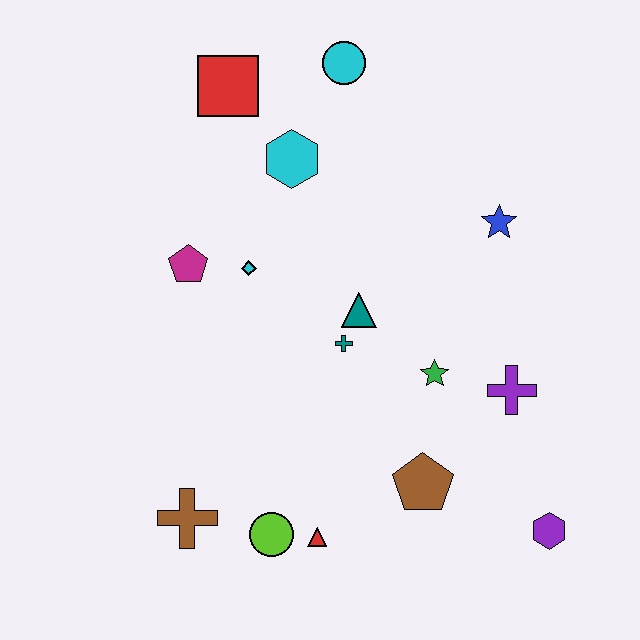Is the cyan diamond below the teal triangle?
No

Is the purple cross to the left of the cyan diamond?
No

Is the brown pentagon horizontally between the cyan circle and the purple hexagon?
Yes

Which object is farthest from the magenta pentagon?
The purple hexagon is farthest from the magenta pentagon.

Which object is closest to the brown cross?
The lime circle is closest to the brown cross.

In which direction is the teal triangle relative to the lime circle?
The teal triangle is above the lime circle.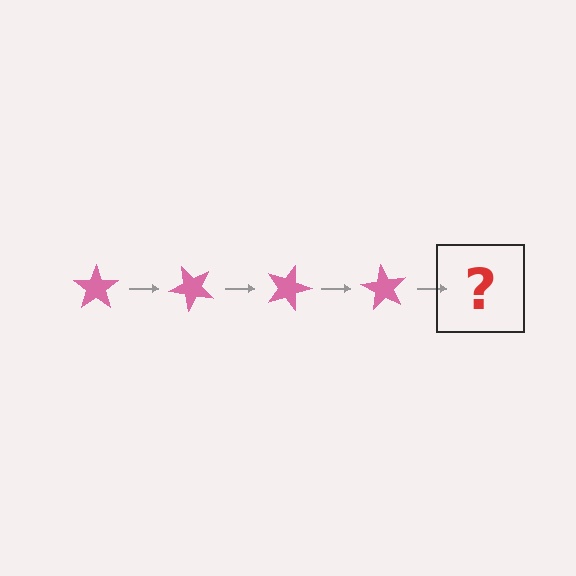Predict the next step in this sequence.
The next step is a pink star rotated 180 degrees.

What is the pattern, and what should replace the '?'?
The pattern is that the star rotates 45 degrees each step. The '?' should be a pink star rotated 180 degrees.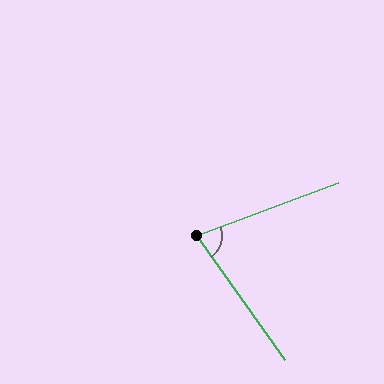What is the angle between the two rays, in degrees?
Approximately 75 degrees.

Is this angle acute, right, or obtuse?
It is acute.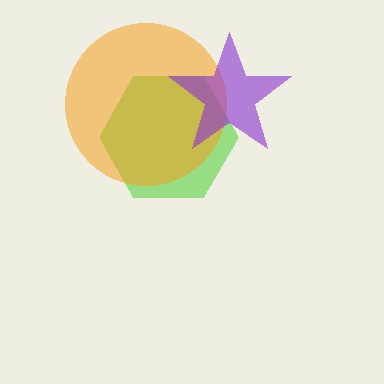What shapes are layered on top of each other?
The layered shapes are: a lime hexagon, an orange circle, a purple star.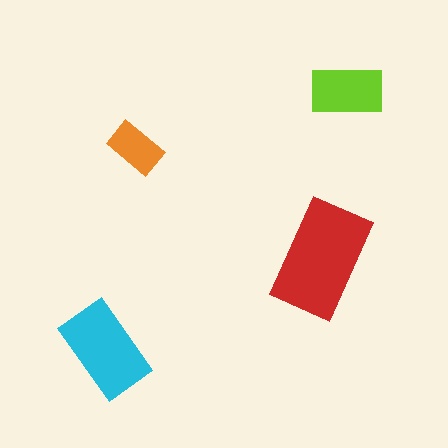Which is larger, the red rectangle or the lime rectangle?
The red one.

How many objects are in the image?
There are 4 objects in the image.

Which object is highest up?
The lime rectangle is topmost.